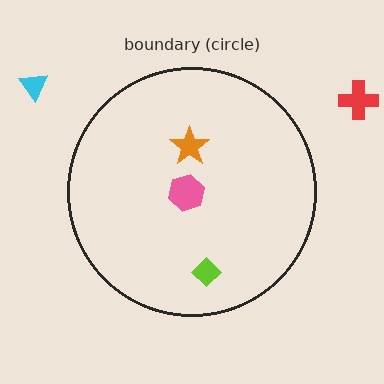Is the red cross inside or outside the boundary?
Outside.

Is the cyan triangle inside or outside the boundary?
Outside.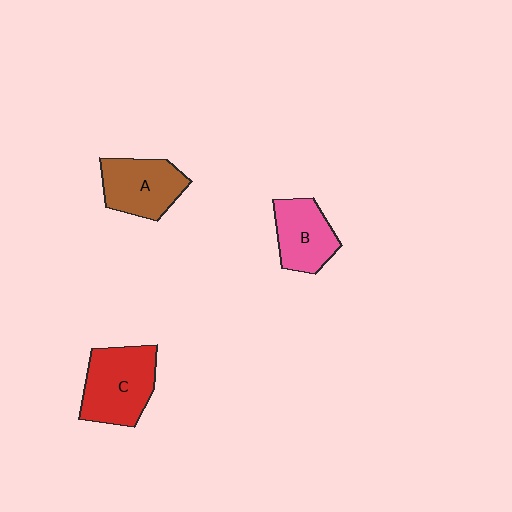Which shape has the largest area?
Shape C (red).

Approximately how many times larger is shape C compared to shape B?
Approximately 1.4 times.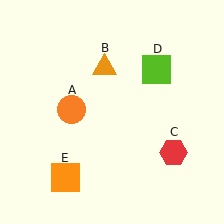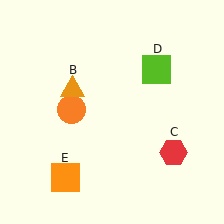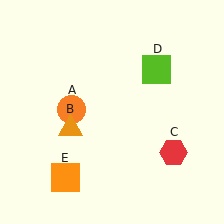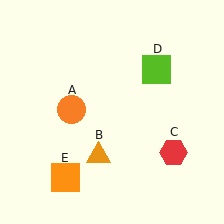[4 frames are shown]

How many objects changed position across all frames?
1 object changed position: orange triangle (object B).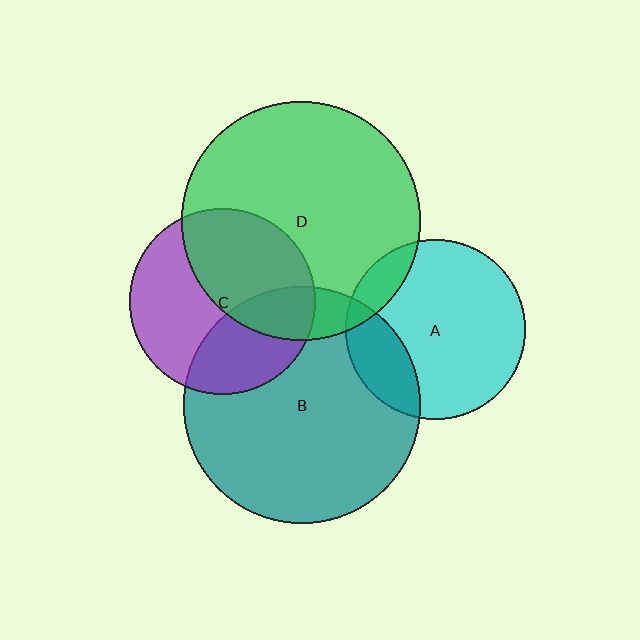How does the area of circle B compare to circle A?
Approximately 1.7 times.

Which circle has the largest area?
Circle D (green).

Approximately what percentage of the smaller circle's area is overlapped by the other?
Approximately 35%.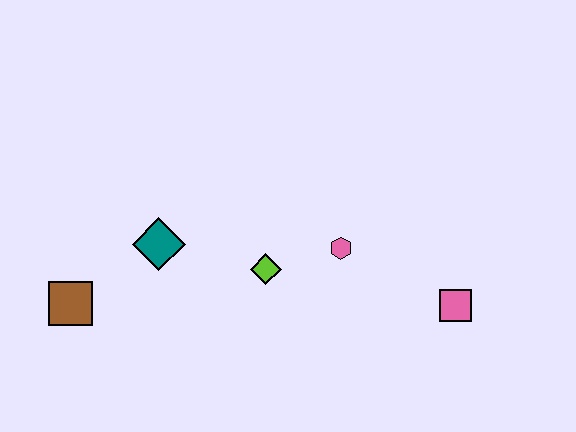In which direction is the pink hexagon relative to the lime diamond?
The pink hexagon is to the right of the lime diamond.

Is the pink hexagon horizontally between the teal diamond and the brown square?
No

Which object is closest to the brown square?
The teal diamond is closest to the brown square.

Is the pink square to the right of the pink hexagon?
Yes